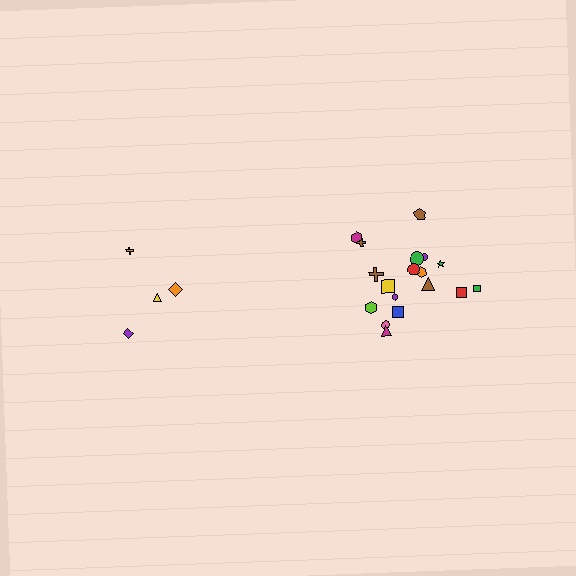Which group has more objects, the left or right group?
The right group.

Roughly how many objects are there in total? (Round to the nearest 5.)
Roughly 20 objects in total.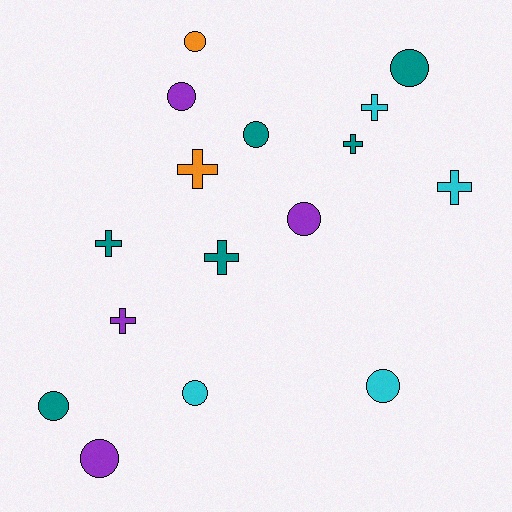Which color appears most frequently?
Teal, with 6 objects.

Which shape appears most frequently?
Circle, with 9 objects.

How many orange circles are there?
There is 1 orange circle.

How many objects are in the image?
There are 16 objects.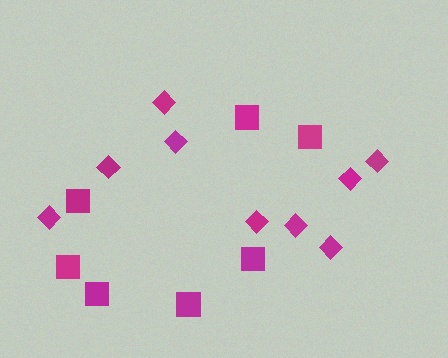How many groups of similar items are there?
There are 2 groups: one group of squares (7) and one group of diamonds (9).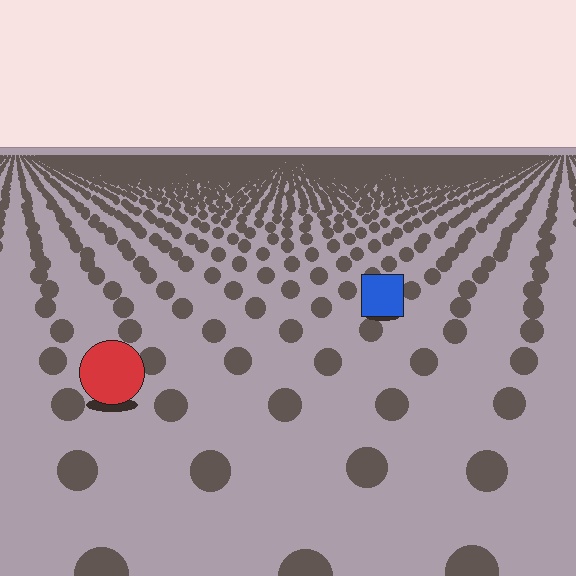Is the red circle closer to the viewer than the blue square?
Yes. The red circle is closer — you can tell from the texture gradient: the ground texture is coarser near it.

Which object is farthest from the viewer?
The blue square is farthest from the viewer. It appears smaller and the ground texture around it is denser.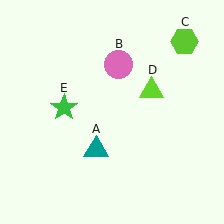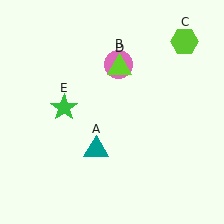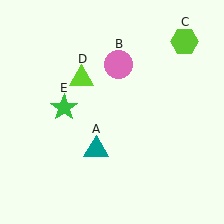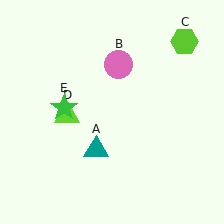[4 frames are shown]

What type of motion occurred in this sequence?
The lime triangle (object D) rotated counterclockwise around the center of the scene.